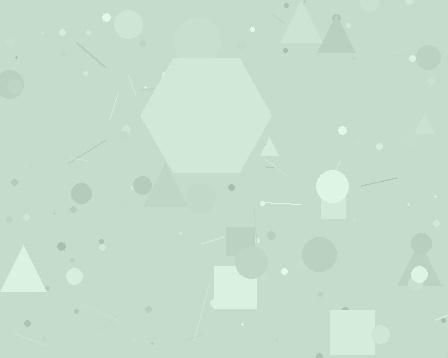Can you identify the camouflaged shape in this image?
The camouflaged shape is a hexagon.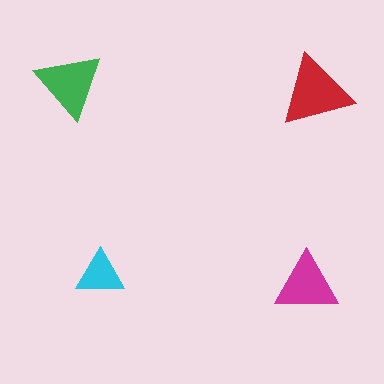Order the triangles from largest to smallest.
the red one, the green one, the magenta one, the cyan one.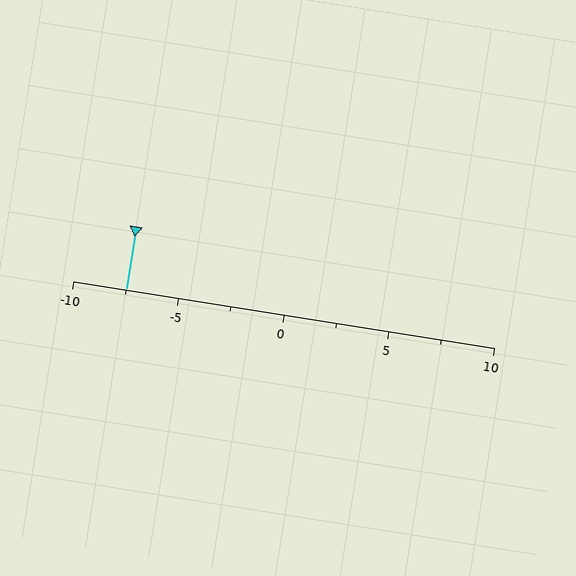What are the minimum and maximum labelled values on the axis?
The axis runs from -10 to 10.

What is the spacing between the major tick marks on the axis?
The major ticks are spaced 5 apart.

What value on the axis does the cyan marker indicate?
The marker indicates approximately -7.5.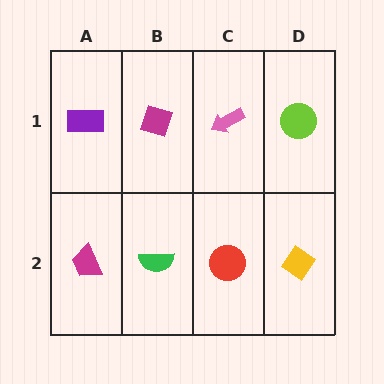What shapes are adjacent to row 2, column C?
A pink arrow (row 1, column C), a green semicircle (row 2, column B), a yellow diamond (row 2, column D).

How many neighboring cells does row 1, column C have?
3.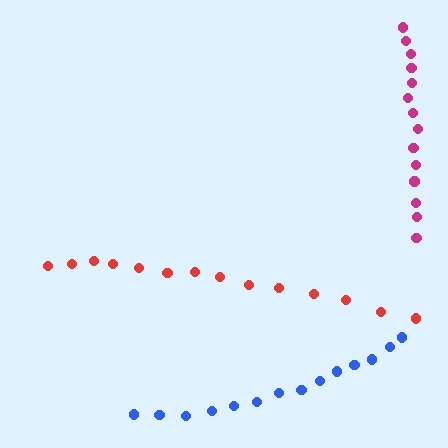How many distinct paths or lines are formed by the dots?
There are 3 distinct paths.